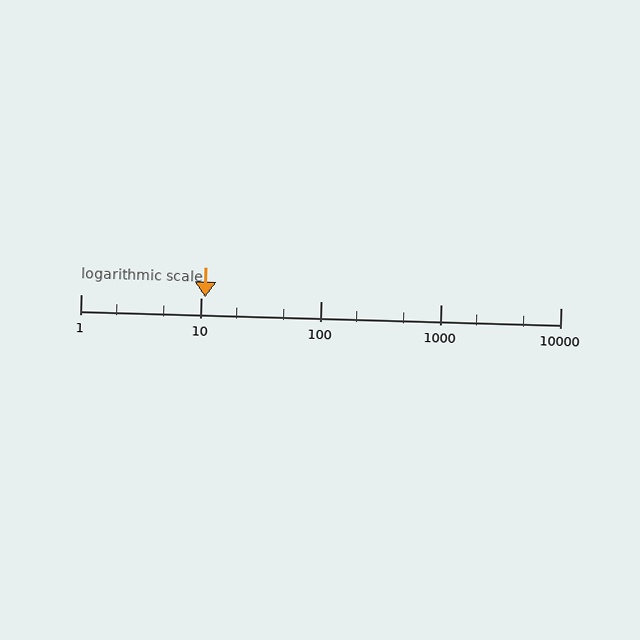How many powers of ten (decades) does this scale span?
The scale spans 4 decades, from 1 to 10000.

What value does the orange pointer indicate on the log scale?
The pointer indicates approximately 11.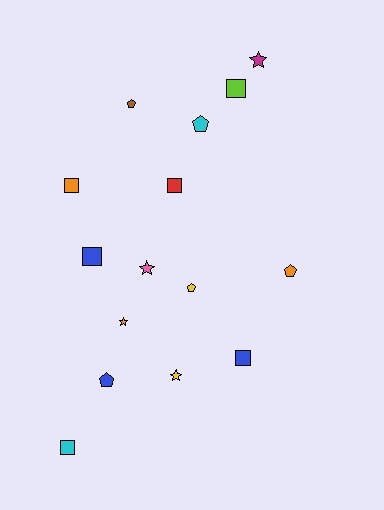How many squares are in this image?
There are 6 squares.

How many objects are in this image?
There are 15 objects.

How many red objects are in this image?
There is 1 red object.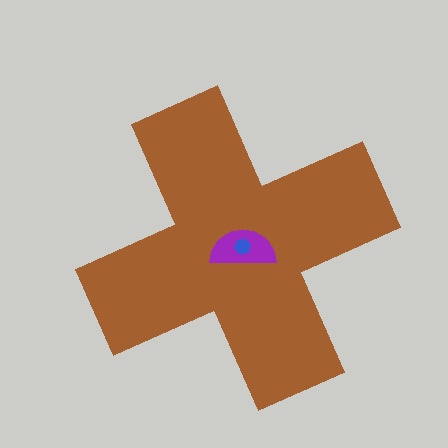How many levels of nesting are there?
3.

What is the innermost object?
The blue hexagon.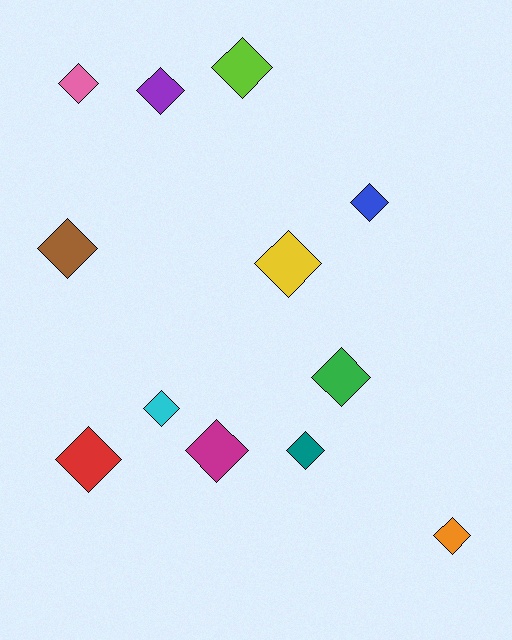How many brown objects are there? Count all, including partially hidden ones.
There is 1 brown object.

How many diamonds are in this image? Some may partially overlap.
There are 12 diamonds.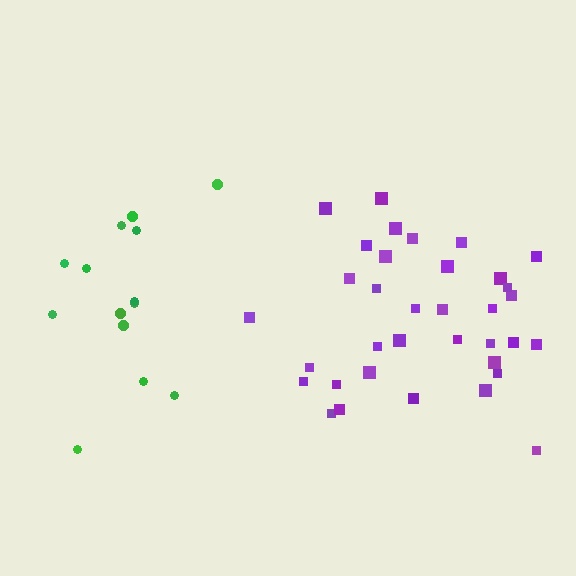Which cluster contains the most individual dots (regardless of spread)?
Purple (35).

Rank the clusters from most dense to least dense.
purple, green.